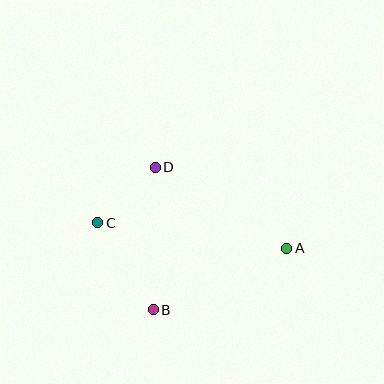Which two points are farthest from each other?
Points A and C are farthest from each other.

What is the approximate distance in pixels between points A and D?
The distance between A and D is approximately 155 pixels.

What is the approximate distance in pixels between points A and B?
The distance between A and B is approximately 147 pixels.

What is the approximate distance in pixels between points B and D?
The distance between B and D is approximately 142 pixels.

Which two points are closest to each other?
Points C and D are closest to each other.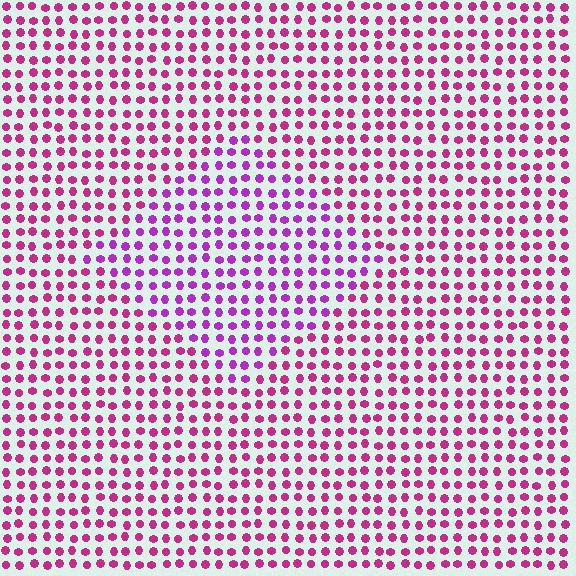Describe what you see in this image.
The image is filled with small magenta elements in a uniform arrangement. A diamond-shaped region is visible where the elements are tinted to a slightly different hue, forming a subtle color boundary.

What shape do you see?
I see a diamond.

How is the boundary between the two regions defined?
The boundary is defined purely by a slight shift in hue (about 30 degrees). Spacing, size, and orientation are identical on both sides.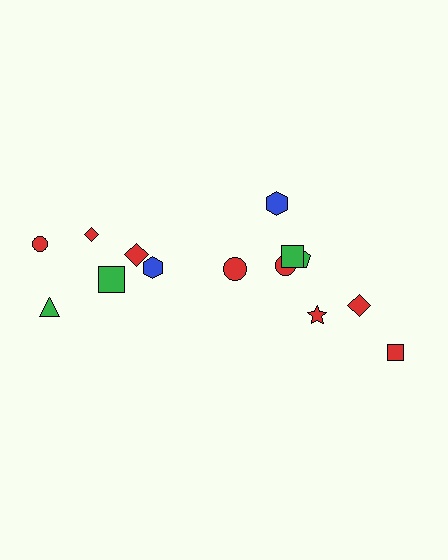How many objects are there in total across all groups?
There are 14 objects.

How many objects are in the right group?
There are 8 objects.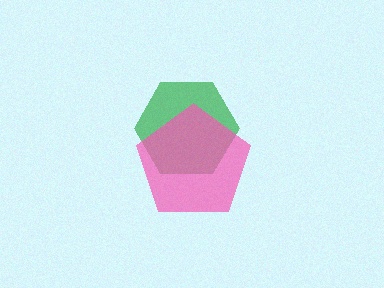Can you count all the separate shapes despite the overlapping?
Yes, there are 2 separate shapes.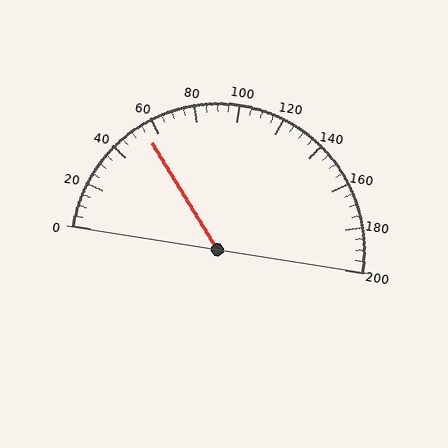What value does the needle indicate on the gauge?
The needle indicates approximately 55.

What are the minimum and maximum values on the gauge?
The gauge ranges from 0 to 200.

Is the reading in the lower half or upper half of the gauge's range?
The reading is in the lower half of the range (0 to 200).